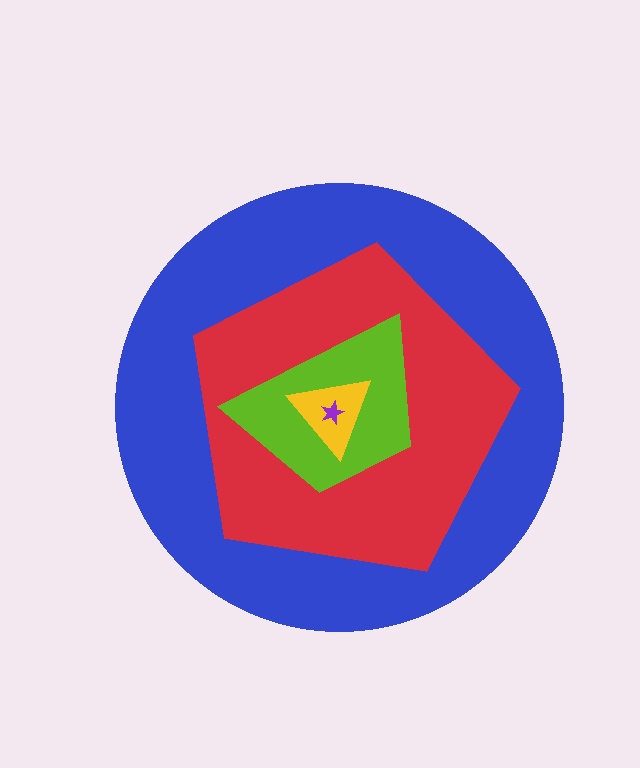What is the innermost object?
The purple star.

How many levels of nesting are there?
5.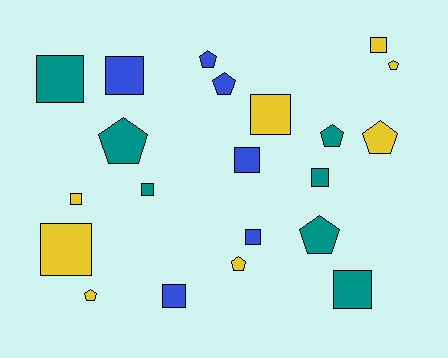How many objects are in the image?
There are 21 objects.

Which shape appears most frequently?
Square, with 12 objects.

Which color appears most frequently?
Yellow, with 8 objects.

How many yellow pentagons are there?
There are 4 yellow pentagons.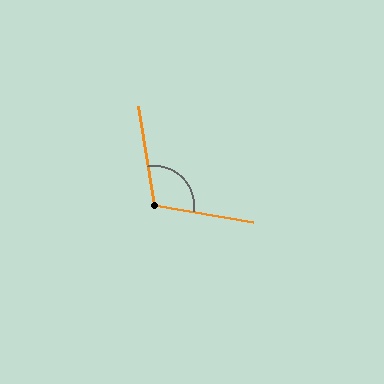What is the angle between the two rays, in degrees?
Approximately 109 degrees.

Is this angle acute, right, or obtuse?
It is obtuse.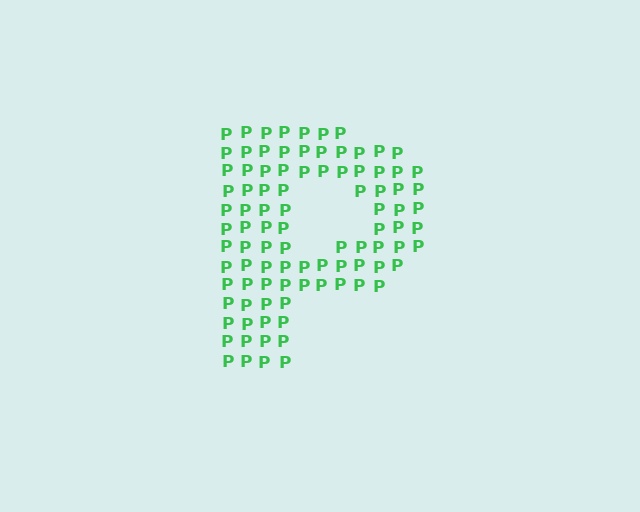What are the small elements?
The small elements are letter P's.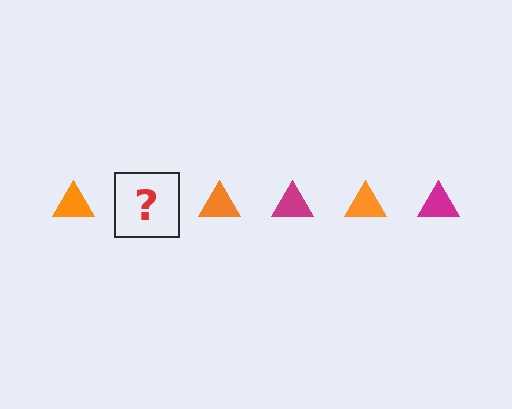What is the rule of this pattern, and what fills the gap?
The rule is that the pattern cycles through orange, magenta triangles. The gap should be filled with a magenta triangle.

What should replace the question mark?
The question mark should be replaced with a magenta triangle.